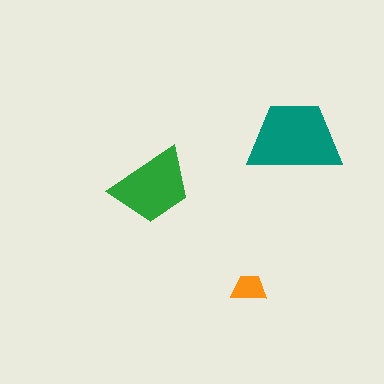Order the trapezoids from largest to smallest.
the teal one, the green one, the orange one.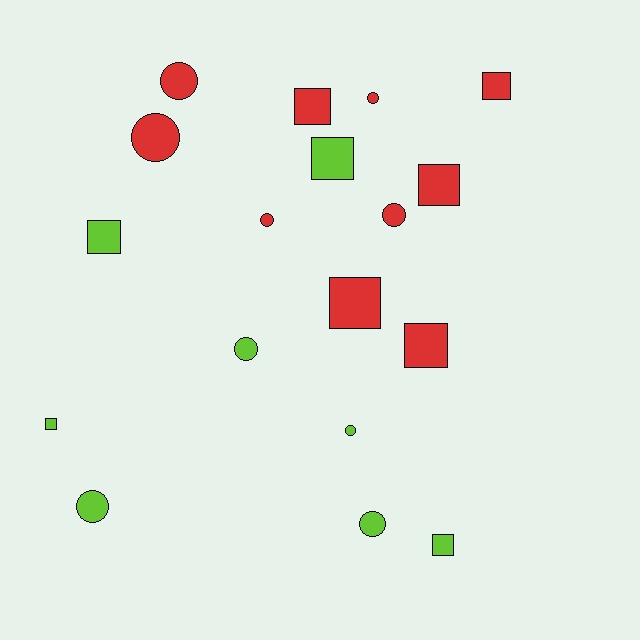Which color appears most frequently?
Red, with 10 objects.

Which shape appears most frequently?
Square, with 9 objects.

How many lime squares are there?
There are 4 lime squares.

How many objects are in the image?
There are 18 objects.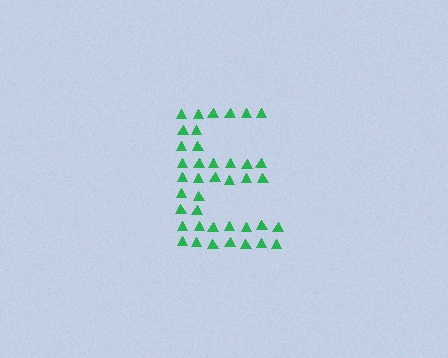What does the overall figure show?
The overall figure shows the letter E.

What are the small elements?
The small elements are triangles.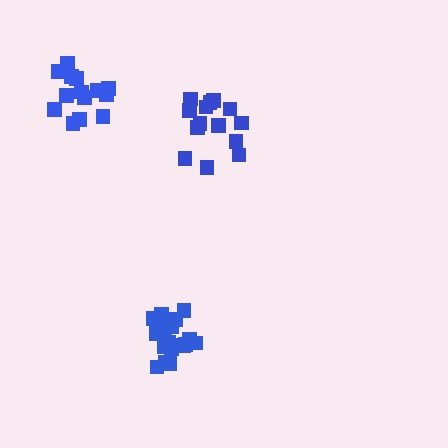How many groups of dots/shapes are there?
There are 3 groups.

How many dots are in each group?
Group 1: 19 dots, Group 2: 14 dots, Group 3: 15 dots (48 total).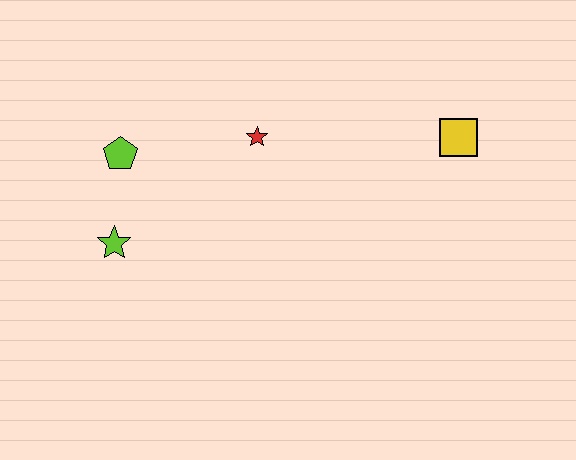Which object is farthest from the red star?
The yellow square is farthest from the red star.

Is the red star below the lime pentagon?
No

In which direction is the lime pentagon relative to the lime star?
The lime pentagon is above the lime star.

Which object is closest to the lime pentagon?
The lime star is closest to the lime pentagon.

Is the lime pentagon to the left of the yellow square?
Yes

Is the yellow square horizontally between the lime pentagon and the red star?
No